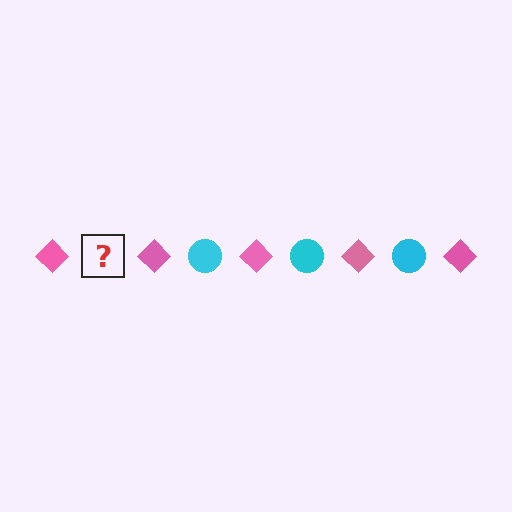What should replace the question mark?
The question mark should be replaced with a cyan circle.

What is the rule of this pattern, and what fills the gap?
The rule is that the pattern alternates between pink diamond and cyan circle. The gap should be filled with a cyan circle.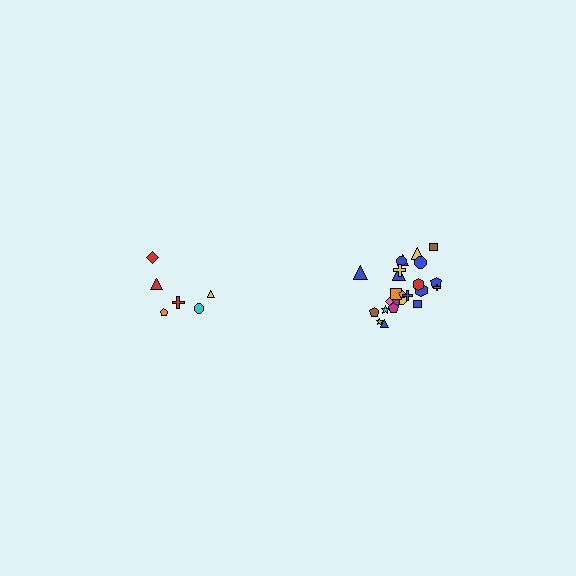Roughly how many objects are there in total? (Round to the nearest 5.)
Roughly 30 objects in total.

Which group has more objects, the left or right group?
The right group.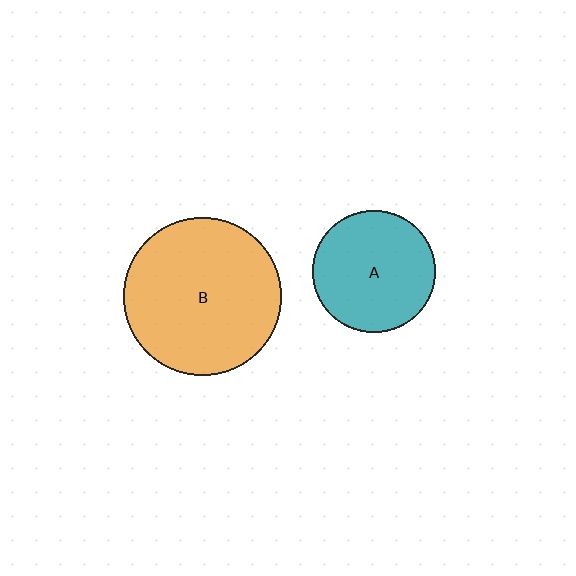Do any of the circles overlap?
No, none of the circles overlap.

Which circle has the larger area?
Circle B (orange).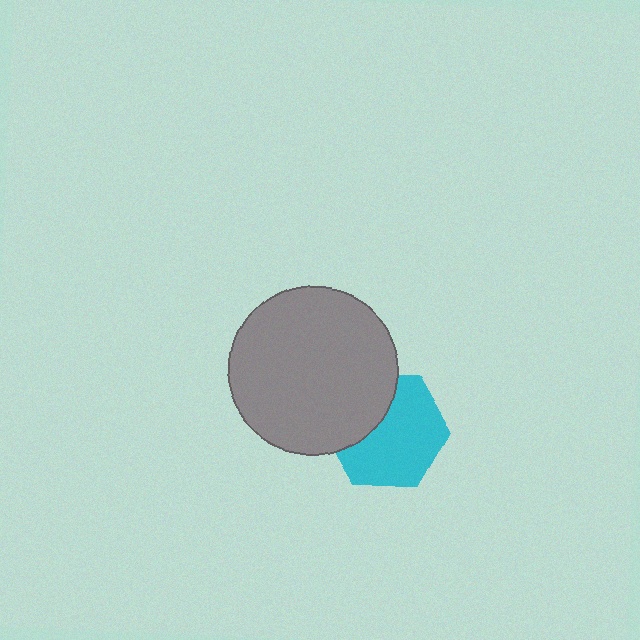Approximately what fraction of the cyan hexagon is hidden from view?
Roughly 33% of the cyan hexagon is hidden behind the gray circle.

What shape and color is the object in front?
The object in front is a gray circle.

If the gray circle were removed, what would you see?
You would see the complete cyan hexagon.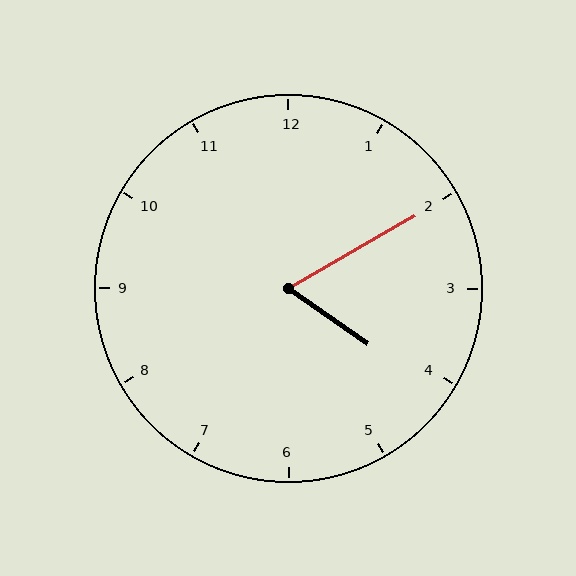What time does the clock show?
4:10.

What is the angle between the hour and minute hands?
Approximately 65 degrees.